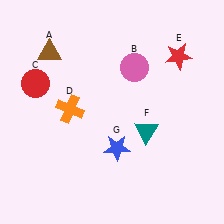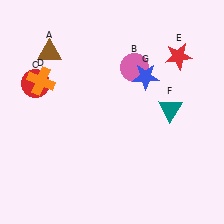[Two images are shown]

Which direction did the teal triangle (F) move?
The teal triangle (F) moved right.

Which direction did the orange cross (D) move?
The orange cross (D) moved left.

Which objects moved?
The objects that moved are: the orange cross (D), the teal triangle (F), the blue star (G).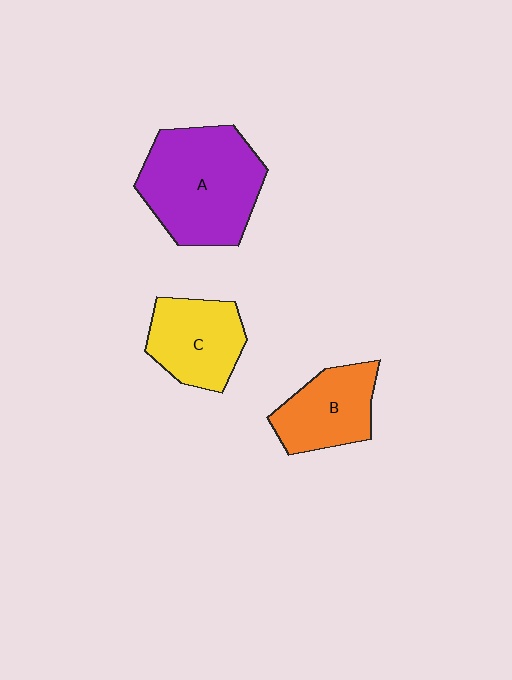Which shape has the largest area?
Shape A (purple).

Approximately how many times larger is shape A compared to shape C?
Approximately 1.7 times.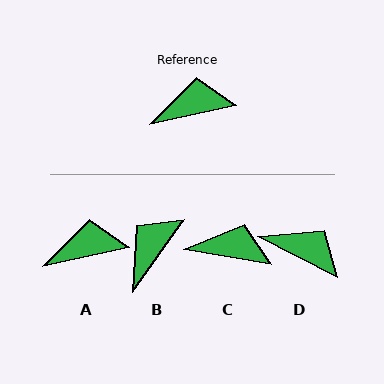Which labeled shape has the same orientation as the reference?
A.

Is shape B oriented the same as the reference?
No, it is off by about 42 degrees.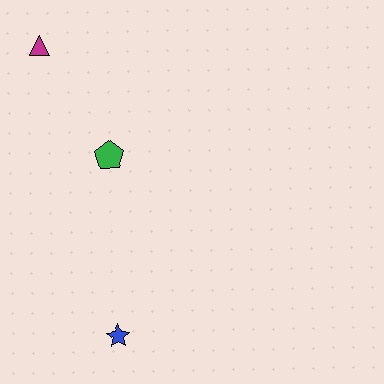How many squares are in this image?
There are no squares.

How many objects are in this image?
There are 3 objects.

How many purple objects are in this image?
There are no purple objects.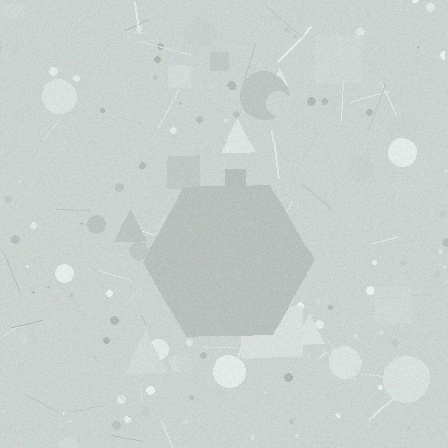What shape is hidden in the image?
A hexagon is hidden in the image.